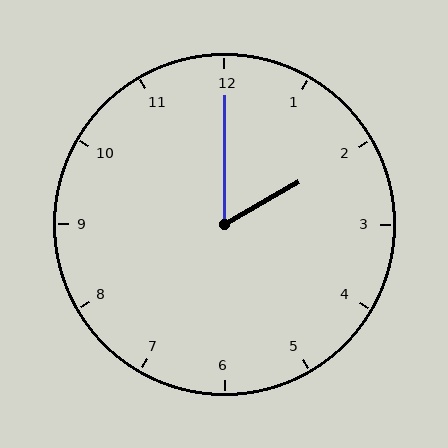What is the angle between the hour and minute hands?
Approximately 60 degrees.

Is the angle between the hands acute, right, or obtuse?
It is acute.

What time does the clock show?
2:00.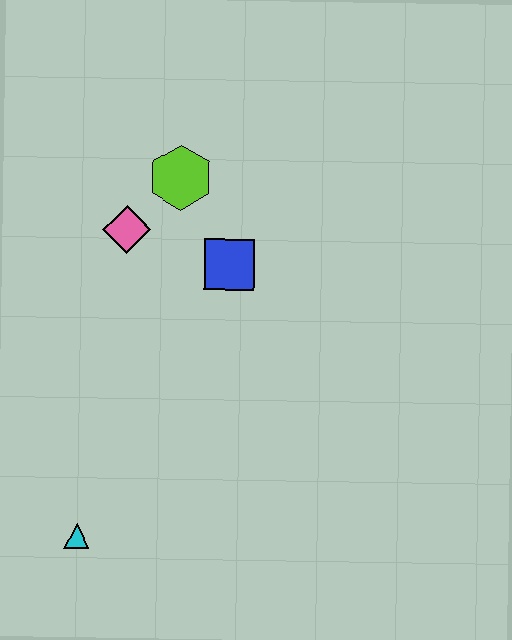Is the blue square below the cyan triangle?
No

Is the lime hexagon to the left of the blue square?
Yes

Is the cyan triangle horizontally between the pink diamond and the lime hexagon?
No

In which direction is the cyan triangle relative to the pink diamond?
The cyan triangle is below the pink diamond.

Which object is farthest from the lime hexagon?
The cyan triangle is farthest from the lime hexagon.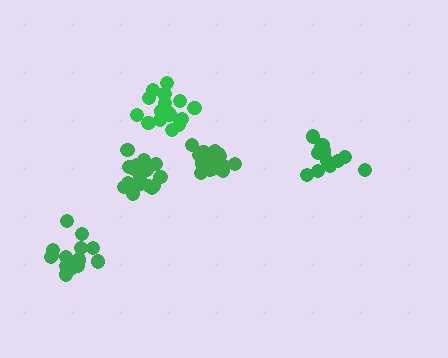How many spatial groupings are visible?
There are 5 spatial groupings.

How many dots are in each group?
Group 1: 18 dots, Group 2: 18 dots, Group 3: 21 dots, Group 4: 16 dots, Group 5: 16 dots (89 total).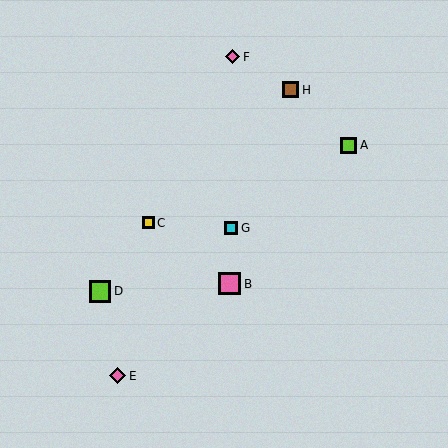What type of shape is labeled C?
Shape C is a yellow square.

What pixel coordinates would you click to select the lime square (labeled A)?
Click at (349, 145) to select the lime square A.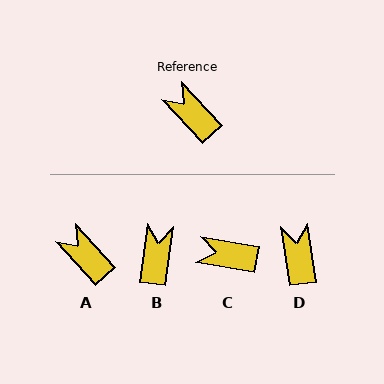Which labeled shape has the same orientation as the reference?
A.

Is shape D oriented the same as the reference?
No, it is off by about 34 degrees.